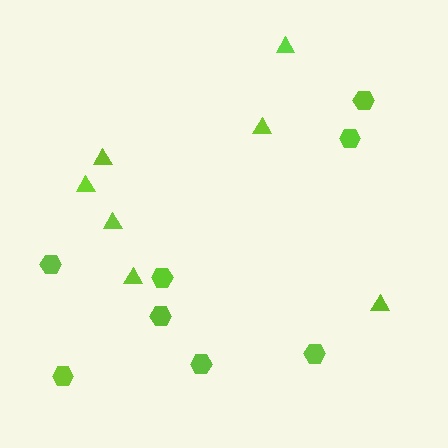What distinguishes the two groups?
There are 2 groups: one group of hexagons (8) and one group of triangles (7).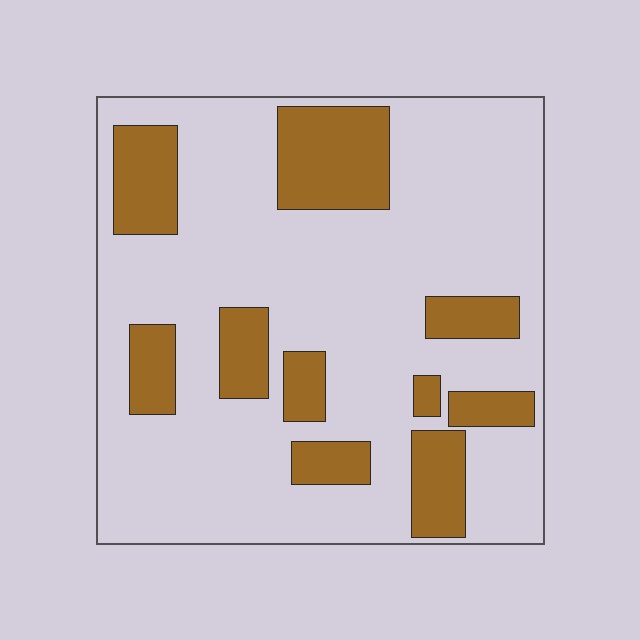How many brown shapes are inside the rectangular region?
10.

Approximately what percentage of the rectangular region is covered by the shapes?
Approximately 25%.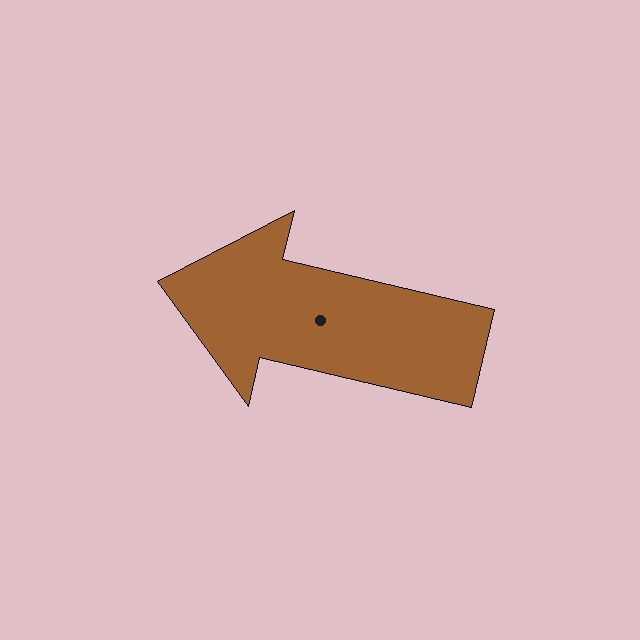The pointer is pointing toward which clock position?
Roughly 9 o'clock.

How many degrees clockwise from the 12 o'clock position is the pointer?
Approximately 283 degrees.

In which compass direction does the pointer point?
West.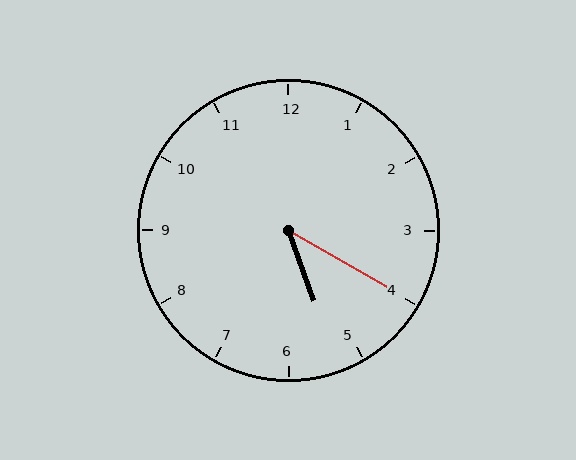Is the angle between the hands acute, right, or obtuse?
It is acute.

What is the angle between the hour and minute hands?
Approximately 40 degrees.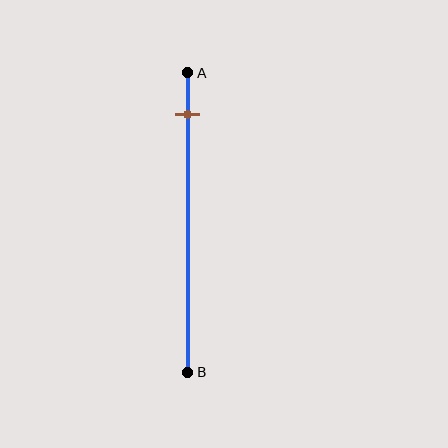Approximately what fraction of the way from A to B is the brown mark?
The brown mark is approximately 15% of the way from A to B.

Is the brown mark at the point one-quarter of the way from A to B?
No, the mark is at about 15% from A, not at the 25% one-quarter point.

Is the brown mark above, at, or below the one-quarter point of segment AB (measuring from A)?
The brown mark is above the one-quarter point of segment AB.